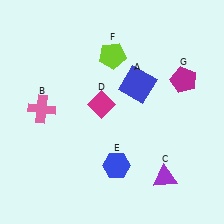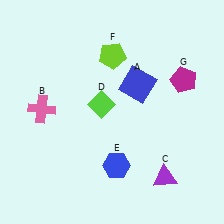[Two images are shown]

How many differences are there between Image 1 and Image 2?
There is 1 difference between the two images.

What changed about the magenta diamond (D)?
In Image 1, D is magenta. In Image 2, it changed to lime.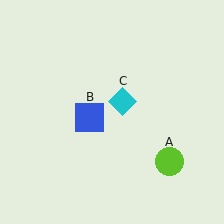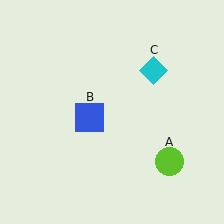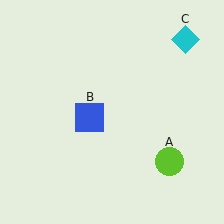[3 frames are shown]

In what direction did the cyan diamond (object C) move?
The cyan diamond (object C) moved up and to the right.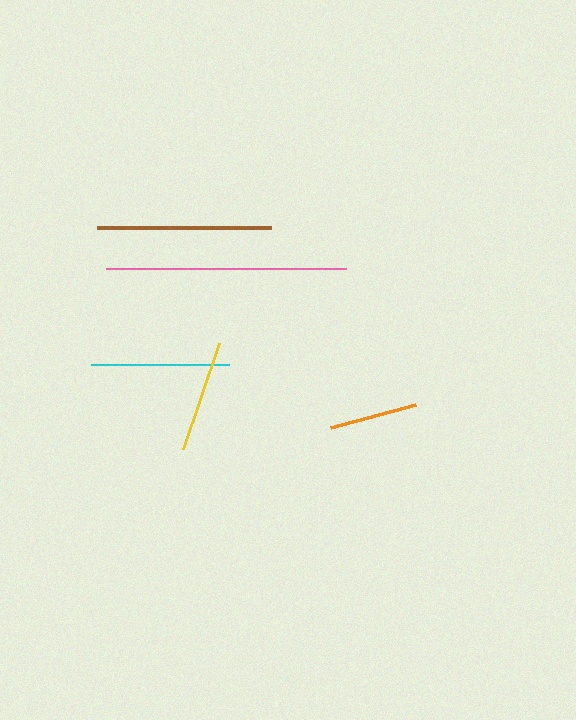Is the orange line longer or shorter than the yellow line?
The yellow line is longer than the orange line.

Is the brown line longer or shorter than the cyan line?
The brown line is longer than the cyan line.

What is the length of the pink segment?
The pink segment is approximately 240 pixels long.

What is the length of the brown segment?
The brown segment is approximately 174 pixels long.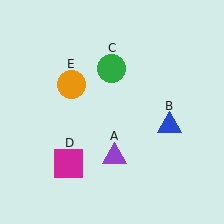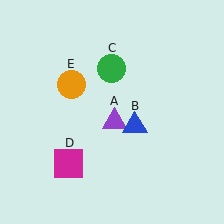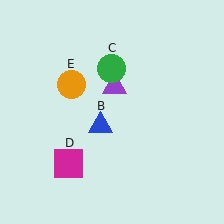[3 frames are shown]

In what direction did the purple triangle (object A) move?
The purple triangle (object A) moved up.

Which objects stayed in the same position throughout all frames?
Green circle (object C) and magenta square (object D) and orange circle (object E) remained stationary.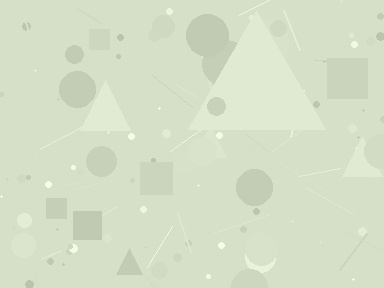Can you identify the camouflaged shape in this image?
The camouflaged shape is a triangle.